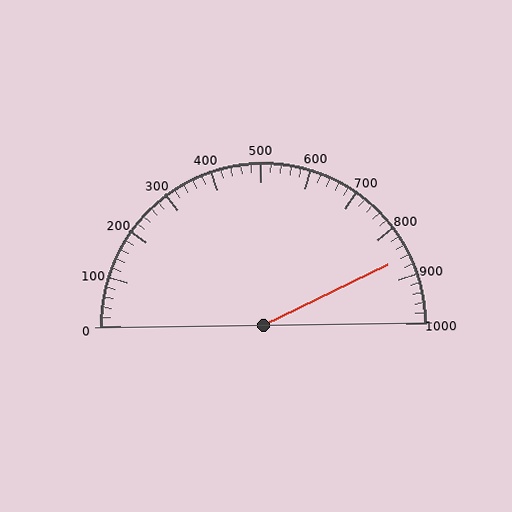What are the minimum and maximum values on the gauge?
The gauge ranges from 0 to 1000.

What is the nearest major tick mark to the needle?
The nearest major tick mark is 900.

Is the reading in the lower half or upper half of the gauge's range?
The reading is in the upper half of the range (0 to 1000).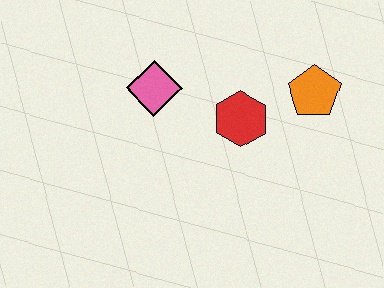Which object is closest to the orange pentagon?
The red hexagon is closest to the orange pentagon.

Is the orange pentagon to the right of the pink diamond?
Yes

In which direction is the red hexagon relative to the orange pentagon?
The red hexagon is to the left of the orange pentagon.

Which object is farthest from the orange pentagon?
The pink diamond is farthest from the orange pentagon.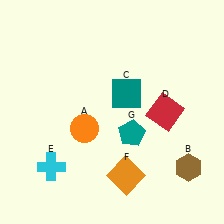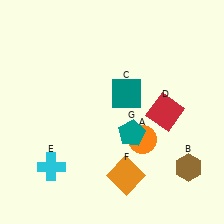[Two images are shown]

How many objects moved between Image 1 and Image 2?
1 object moved between the two images.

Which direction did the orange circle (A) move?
The orange circle (A) moved right.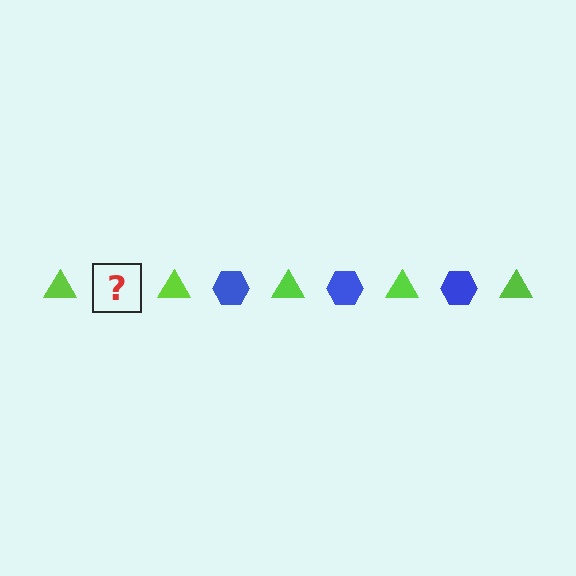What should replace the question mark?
The question mark should be replaced with a blue hexagon.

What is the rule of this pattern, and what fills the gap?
The rule is that the pattern alternates between lime triangle and blue hexagon. The gap should be filled with a blue hexagon.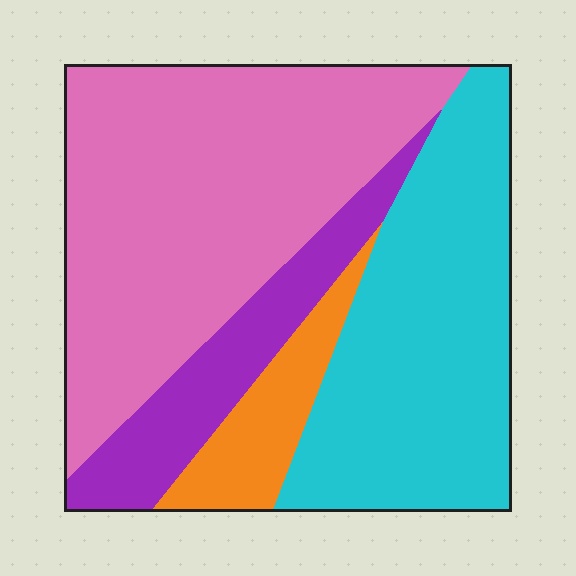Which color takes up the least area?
Orange, at roughly 10%.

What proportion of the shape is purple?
Purple covers around 15% of the shape.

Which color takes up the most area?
Pink, at roughly 45%.